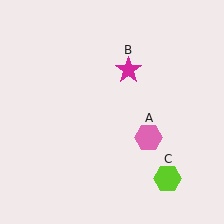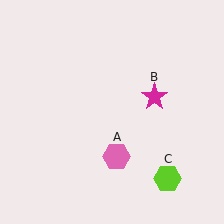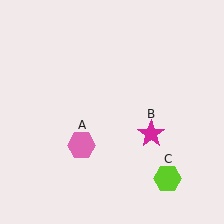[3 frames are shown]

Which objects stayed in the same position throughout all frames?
Lime hexagon (object C) remained stationary.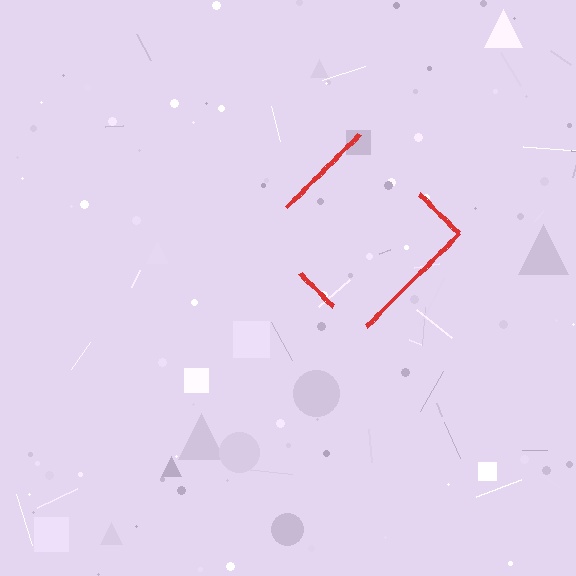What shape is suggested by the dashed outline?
The dashed outline suggests a diamond.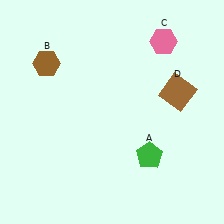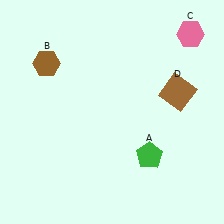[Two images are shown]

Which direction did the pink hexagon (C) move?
The pink hexagon (C) moved right.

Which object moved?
The pink hexagon (C) moved right.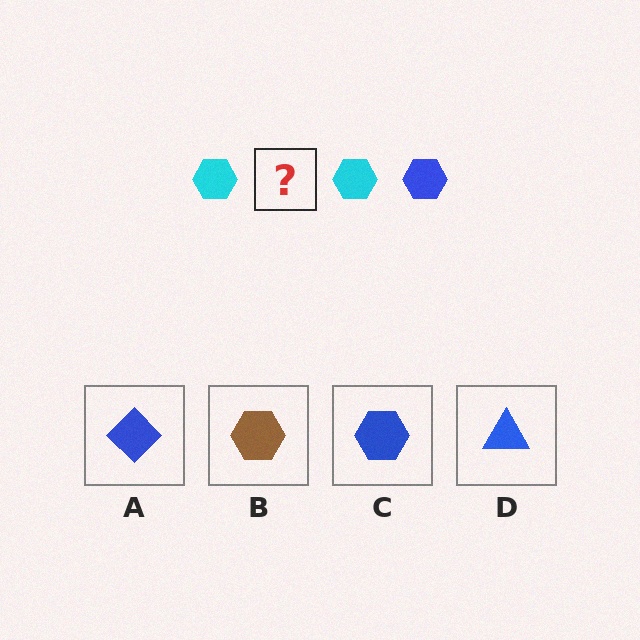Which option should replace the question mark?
Option C.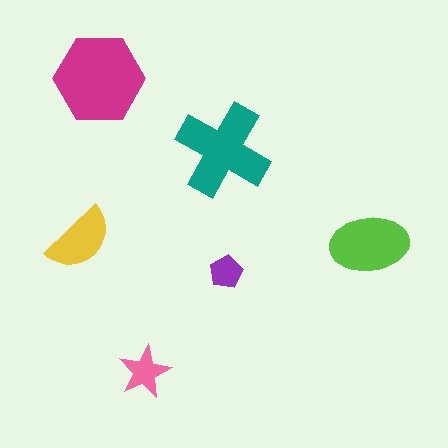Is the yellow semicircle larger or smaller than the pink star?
Larger.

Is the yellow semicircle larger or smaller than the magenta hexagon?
Smaller.